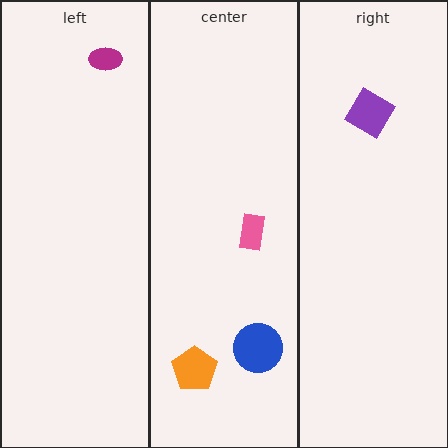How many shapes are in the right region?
1.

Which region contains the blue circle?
The center region.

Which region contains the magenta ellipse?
The left region.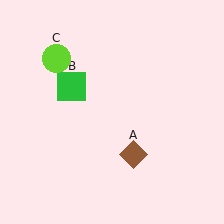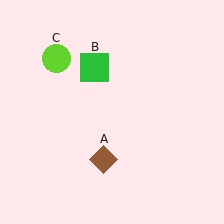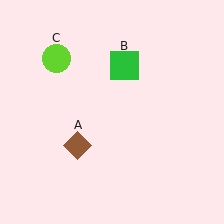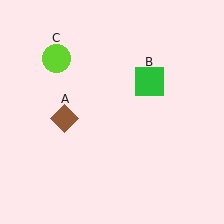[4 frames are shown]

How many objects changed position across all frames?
2 objects changed position: brown diamond (object A), green square (object B).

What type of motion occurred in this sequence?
The brown diamond (object A), green square (object B) rotated clockwise around the center of the scene.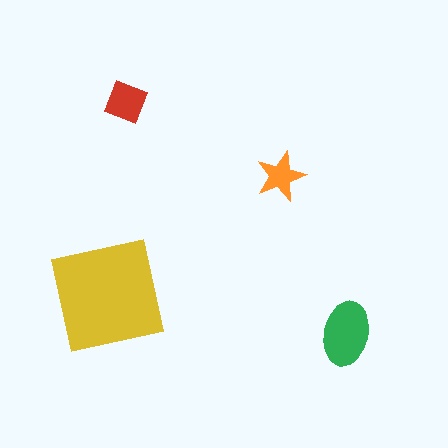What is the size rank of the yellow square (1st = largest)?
1st.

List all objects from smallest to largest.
The orange star, the red diamond, the green ellipse, the yellow square.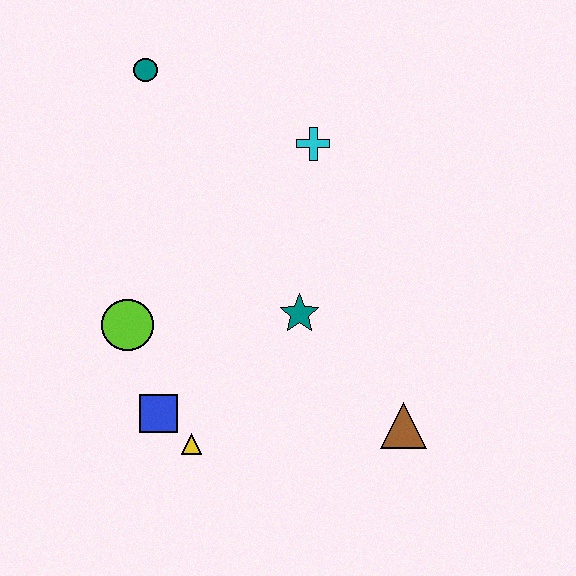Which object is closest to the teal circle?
The cyan cross is closest to the teal circle.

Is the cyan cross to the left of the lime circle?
No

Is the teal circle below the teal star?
No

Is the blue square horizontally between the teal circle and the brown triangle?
Yes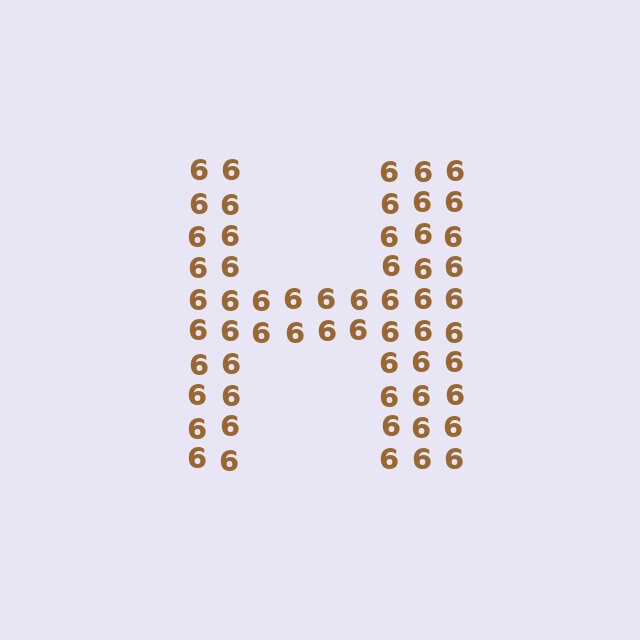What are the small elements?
The small elements are digit 6's.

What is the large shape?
The large shape is the letter H.